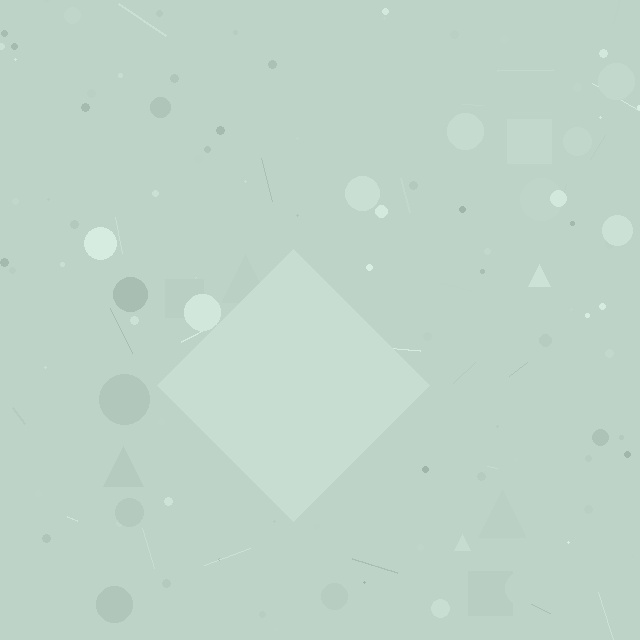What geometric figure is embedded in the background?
A diamond is embedded in the background.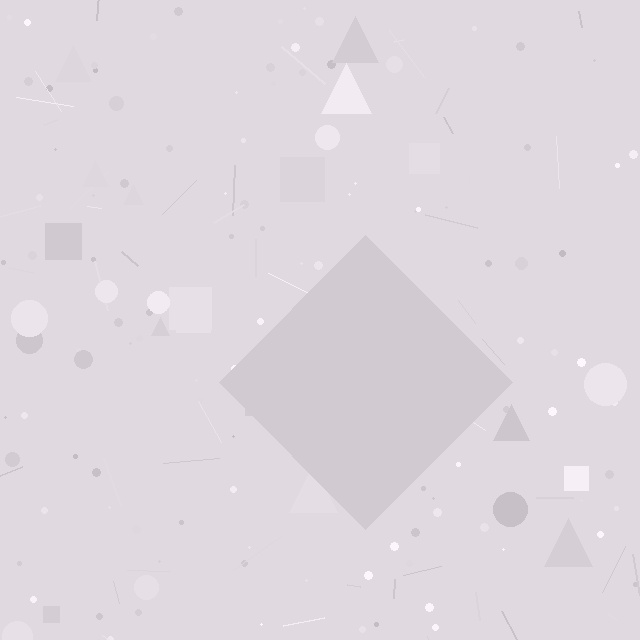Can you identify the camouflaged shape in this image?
The camouflaged shape is a diamond.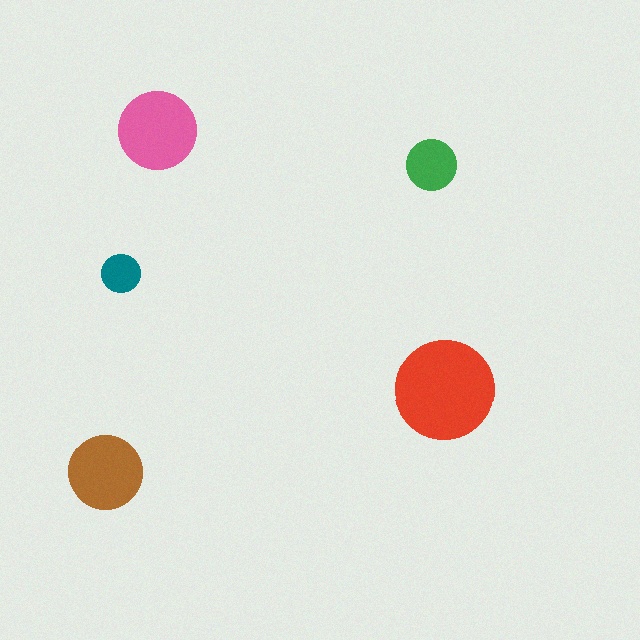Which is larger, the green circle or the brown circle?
The brown one.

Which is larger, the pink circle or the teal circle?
The pink one.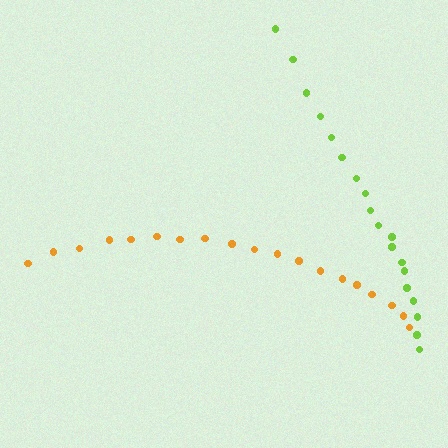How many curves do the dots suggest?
There are 2 distinct paths.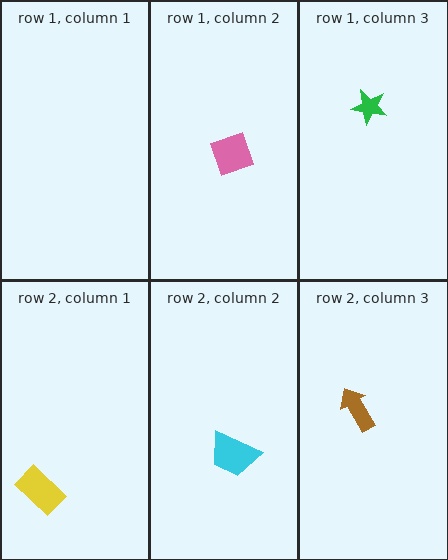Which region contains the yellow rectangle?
The row 2, column 1 region.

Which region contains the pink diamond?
The row 1, column 2 region.